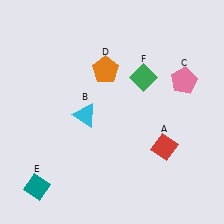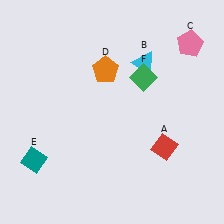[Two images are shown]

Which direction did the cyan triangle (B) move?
The cyan triangle (B) moved right.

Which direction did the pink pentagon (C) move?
The pink pentagon (C) moved up.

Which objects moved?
The objects that moved are: the cyan triangle (B), the pink pentagon (C), the teal diamond (E).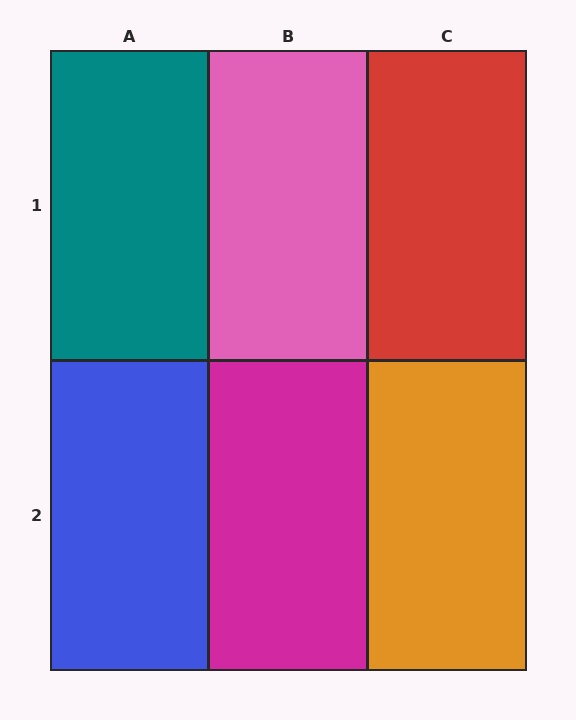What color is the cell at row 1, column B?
Pink.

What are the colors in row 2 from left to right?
Blue, magenta, orange.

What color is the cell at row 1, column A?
Teal.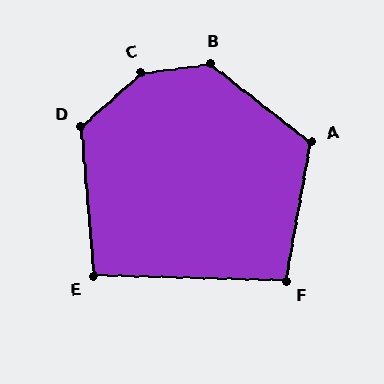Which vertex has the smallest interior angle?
E, at approximately 96 degrees.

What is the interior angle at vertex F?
Approximately 99 degrees (obtuse).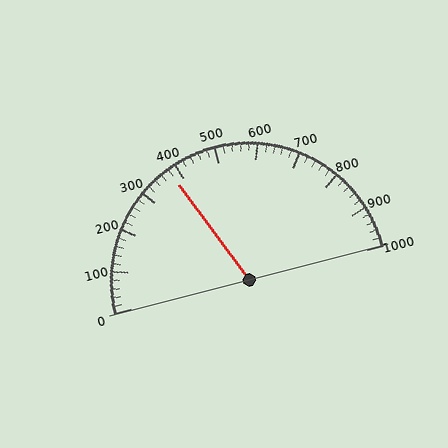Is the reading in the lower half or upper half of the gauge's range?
The reading is in the lower half of the range (0 to 1000).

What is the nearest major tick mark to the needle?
The nearest major tick mark is 400.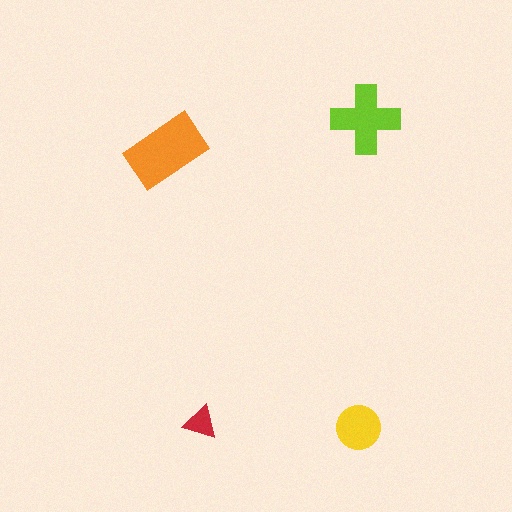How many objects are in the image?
There are 4 objects in the image.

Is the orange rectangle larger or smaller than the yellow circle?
Larger.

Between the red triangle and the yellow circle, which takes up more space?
The yellow circle.